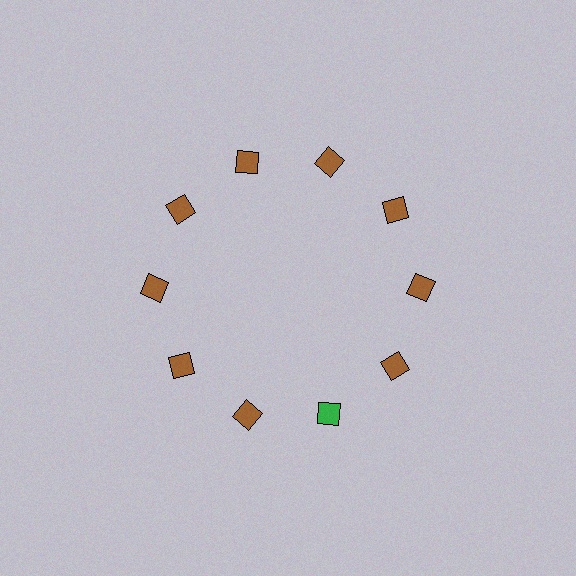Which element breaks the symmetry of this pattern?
The green square at roughly the 5 o'clock position breaks the symmetry. All other shapes are brown squares.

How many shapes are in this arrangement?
There are 10 shapes arranged in a ring pattern.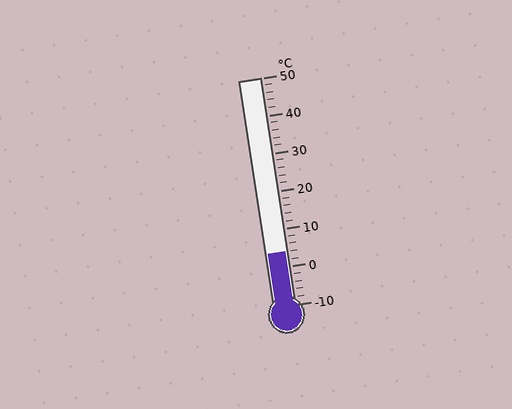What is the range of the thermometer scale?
The thermometer scale ranges from -10°C to 50°C.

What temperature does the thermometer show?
The thermometer shows approximately 4°C.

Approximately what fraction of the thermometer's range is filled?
The thermometer is filled to approximately 25% of its range.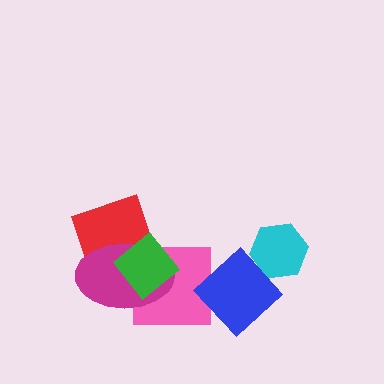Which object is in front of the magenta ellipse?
The green diamond is in front of the magenta ellipse.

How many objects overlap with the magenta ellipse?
3 objects overlap with the magenta ellipse.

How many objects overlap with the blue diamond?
2 objects overlap with the blue diamond.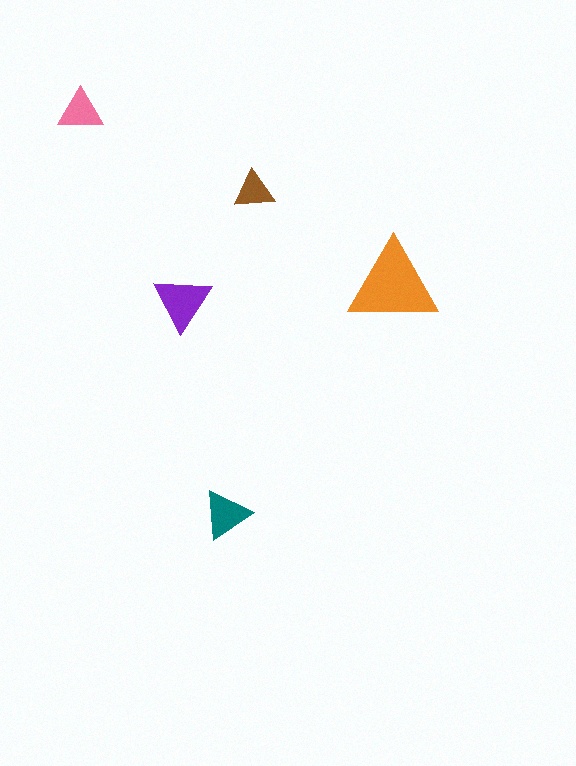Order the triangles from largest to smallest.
the orange one, the purple one, the teal one, the pink one, the brown one.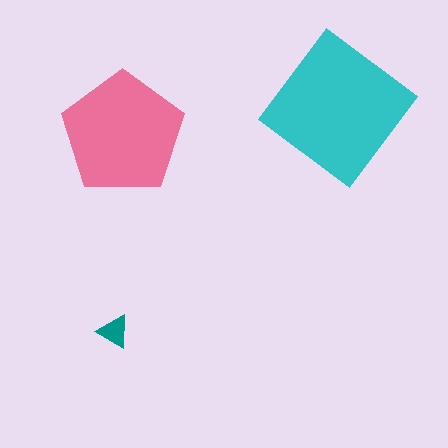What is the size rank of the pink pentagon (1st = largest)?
2nd.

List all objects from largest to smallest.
The cyan diamond, the pink pentagon, the teal triangle.